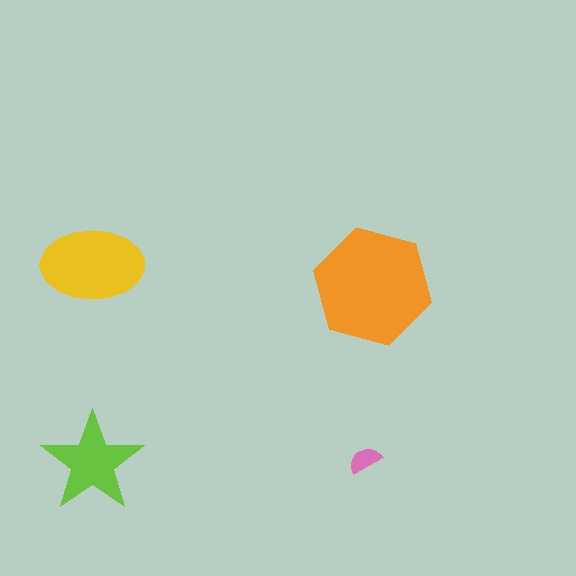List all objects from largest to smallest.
The orange hexagon, the yellow ellipse, the lime star, the pink semicircle.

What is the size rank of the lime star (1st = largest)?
3rd.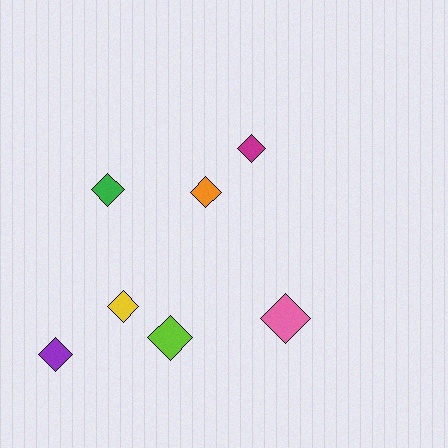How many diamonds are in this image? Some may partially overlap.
There are 7 diamonds.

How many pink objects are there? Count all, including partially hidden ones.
There is 1 pink object.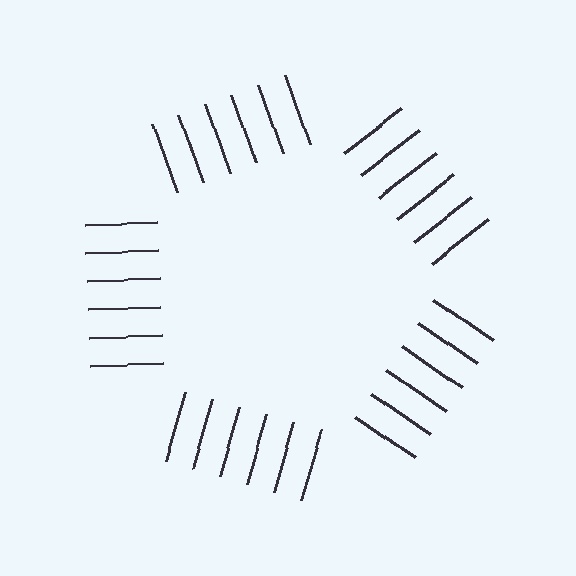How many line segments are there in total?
30 — 6 along each of the 5 edges.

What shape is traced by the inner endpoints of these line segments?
An illusory pentagon — the line segments terminate on its edges but no continuous stroke is drawn.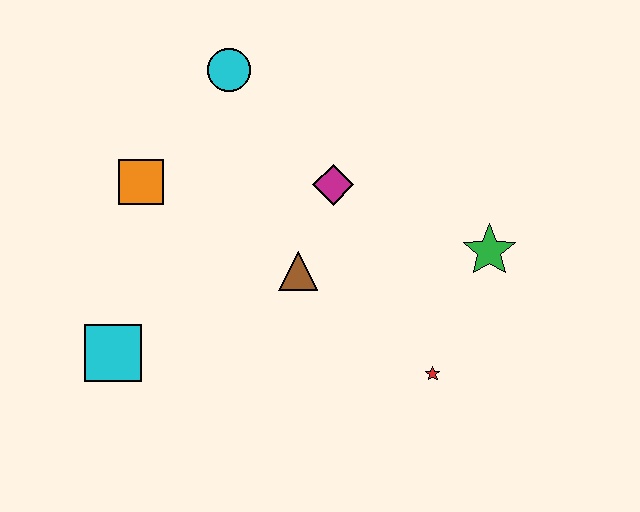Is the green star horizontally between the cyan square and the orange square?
No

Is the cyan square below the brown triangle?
Yes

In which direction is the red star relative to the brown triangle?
The red star is to the right of the brown triangle.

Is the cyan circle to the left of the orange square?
No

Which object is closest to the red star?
The green star is closest to the red star.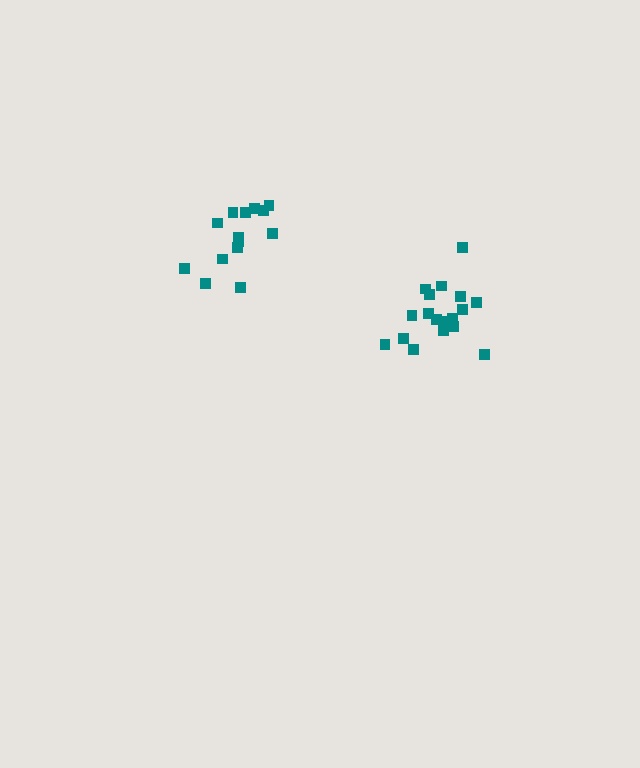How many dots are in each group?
Group 1: 18 dots, Group 2: 14 dots (32 total).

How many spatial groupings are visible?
There are 2 spatial groupings.